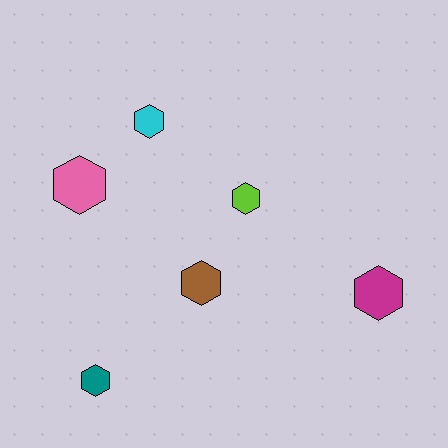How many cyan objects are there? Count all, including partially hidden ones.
There is 1 cyan object.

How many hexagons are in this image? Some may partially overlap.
There are 6 hexagons.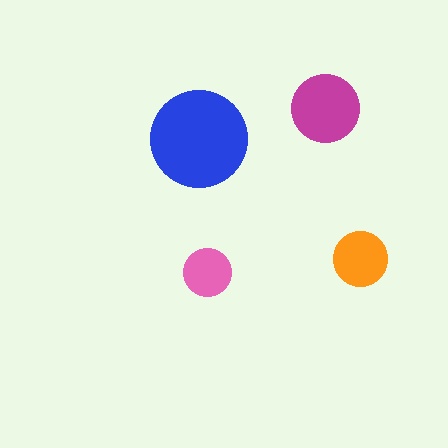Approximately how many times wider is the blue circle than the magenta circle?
About 1.5 times wider.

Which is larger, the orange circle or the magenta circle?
The magenta one.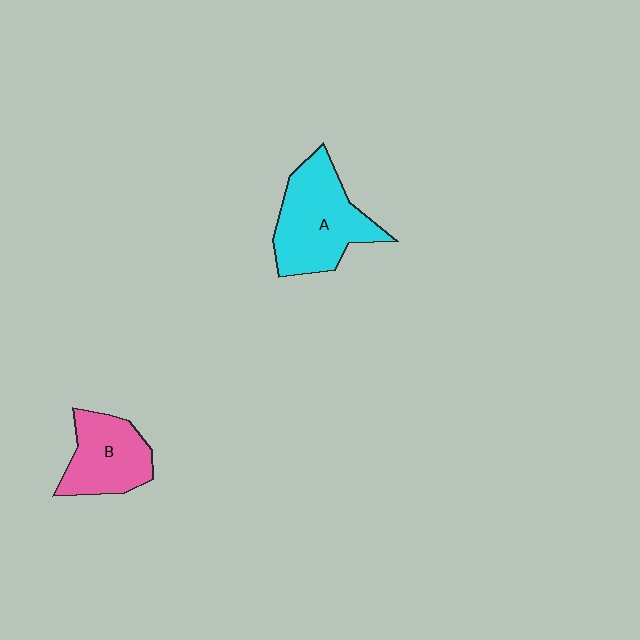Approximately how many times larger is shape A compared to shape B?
Approximately 1.4 times.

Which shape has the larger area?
Shape A (cyan).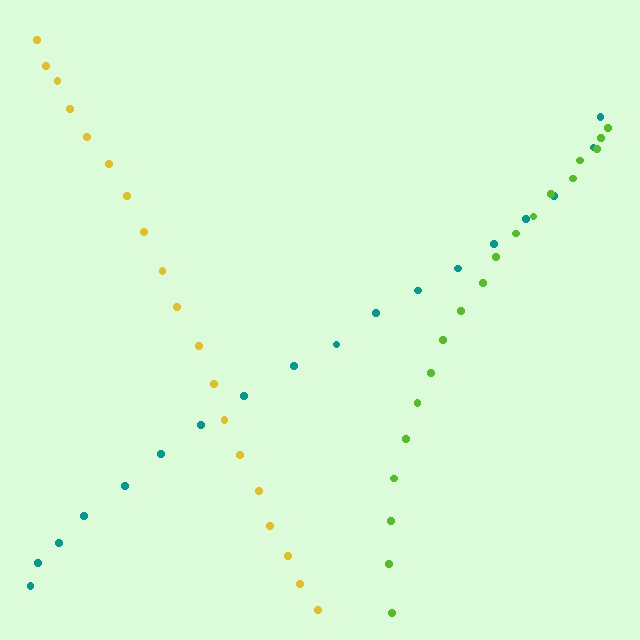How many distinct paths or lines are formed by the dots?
There are 3 distinct paths.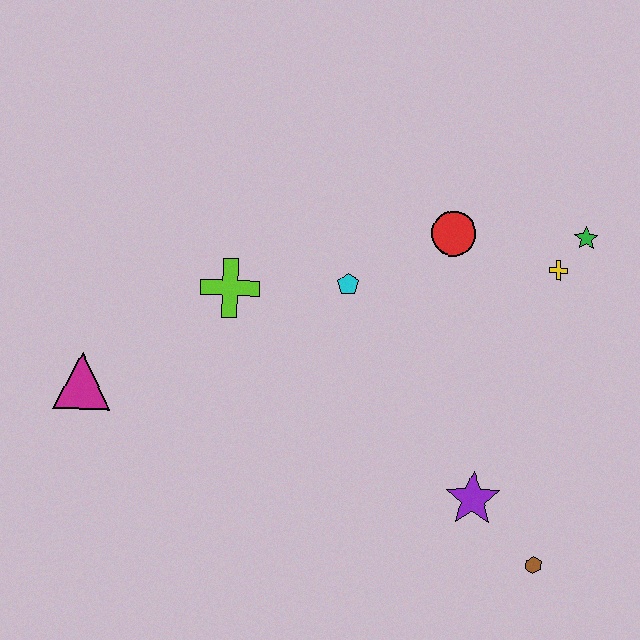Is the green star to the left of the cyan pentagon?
No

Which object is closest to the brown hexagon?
The purple star is closest to the brown hexagon.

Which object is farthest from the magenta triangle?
The green star is farthest from the magenta triangle.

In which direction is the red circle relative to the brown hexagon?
The red circle is above the brown hexagon.